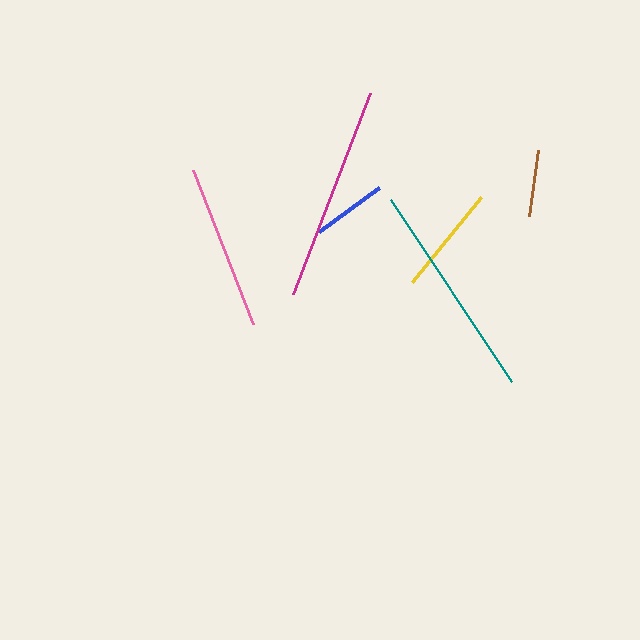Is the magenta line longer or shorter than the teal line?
The teal line is longer than the magenta line.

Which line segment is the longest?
The teal line is the longest at approximately 219 pixels.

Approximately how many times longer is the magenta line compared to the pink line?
The magenta line is approximately 1.3 times the length of the pink line.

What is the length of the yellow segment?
The yellow segment is approximately 109 pixels long.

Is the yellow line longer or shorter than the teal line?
The teal line is longer than the yellow line.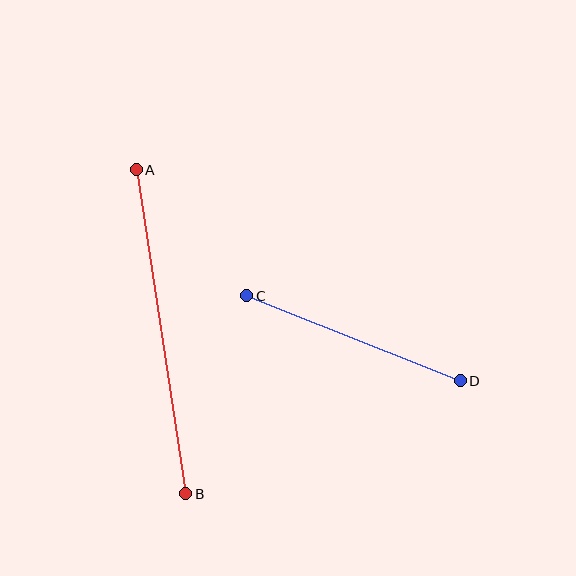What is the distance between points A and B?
The distance is approximately 328 pixels.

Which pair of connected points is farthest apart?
Points A and B are farthest apart.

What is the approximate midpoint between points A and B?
The midpoint is at approximately (161, 332) pixels.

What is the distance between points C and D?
The distance is approximately 230 pixels.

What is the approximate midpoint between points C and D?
The midpoint is at approximately (354, 338) pixels.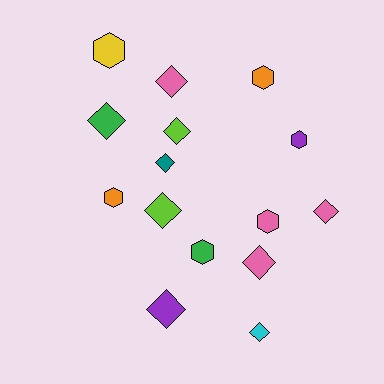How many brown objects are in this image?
There are no brown objects.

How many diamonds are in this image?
There are 9 diamonds.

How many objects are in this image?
There are 15 objects.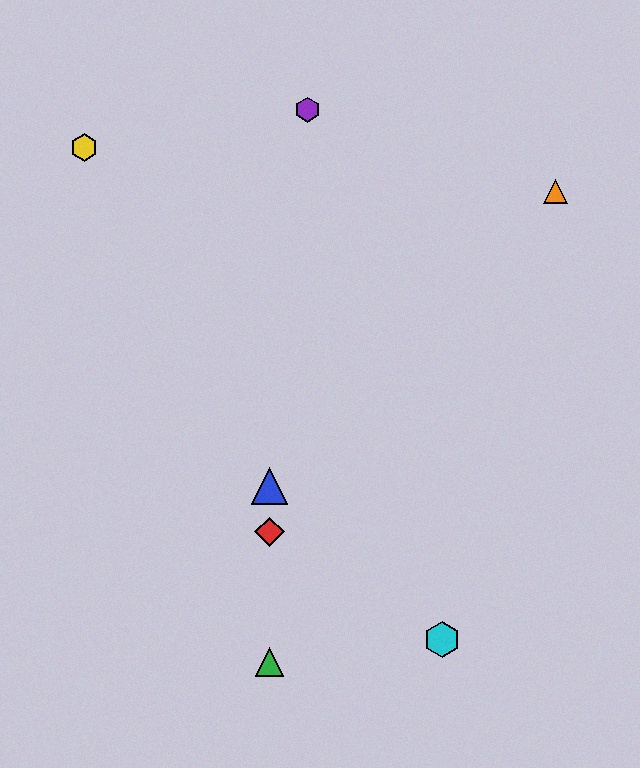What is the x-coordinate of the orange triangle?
The orange triangle is at x≈556.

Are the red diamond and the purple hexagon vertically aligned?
No, the red diamond is at x≈270 and the purple hexagon is at x≈308.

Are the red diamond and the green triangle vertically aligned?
Yes, both are at x≈270.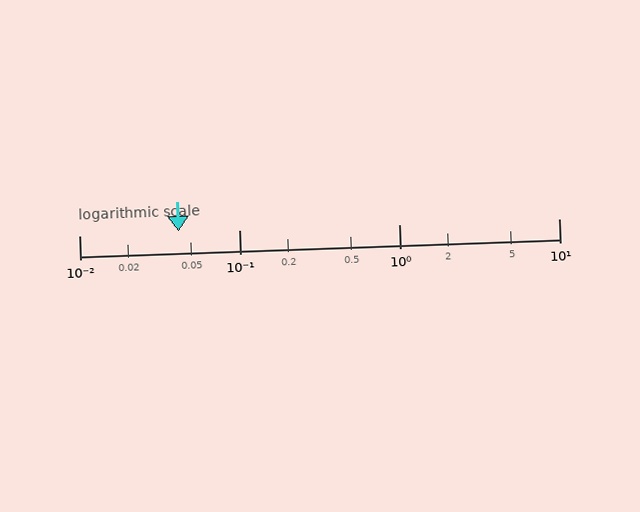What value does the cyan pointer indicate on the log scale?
The pointer indicates approximately 0.042.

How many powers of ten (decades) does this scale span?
The scale spans 3 decades, from 0.01 to 10.